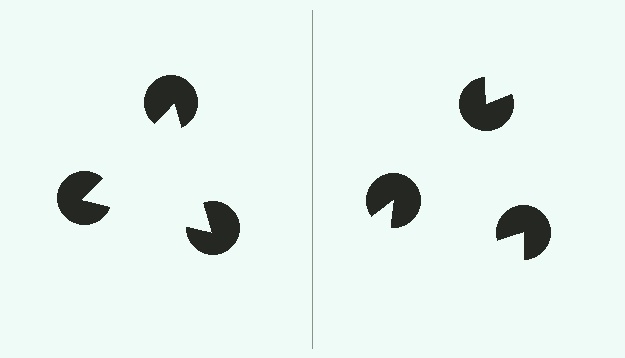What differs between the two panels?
The pac-man discs are positioned identically on both sides; only the wedge orientations differ. On the left they align to a triangle; on the right they are misaligned.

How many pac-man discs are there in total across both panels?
6 — 3 on each side.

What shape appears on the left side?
An illusory triangle.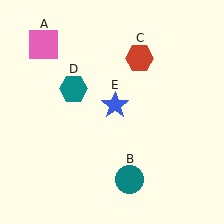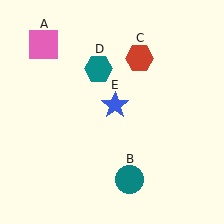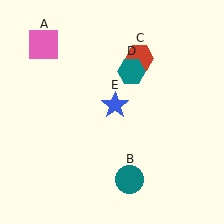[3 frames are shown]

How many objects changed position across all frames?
1 object changed position: teal hexagon (object D).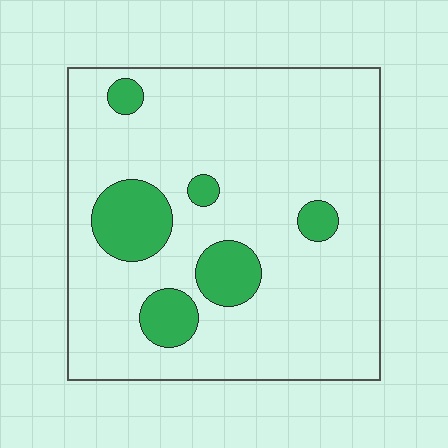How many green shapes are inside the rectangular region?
6.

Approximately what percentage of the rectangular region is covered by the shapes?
Approximately 15%.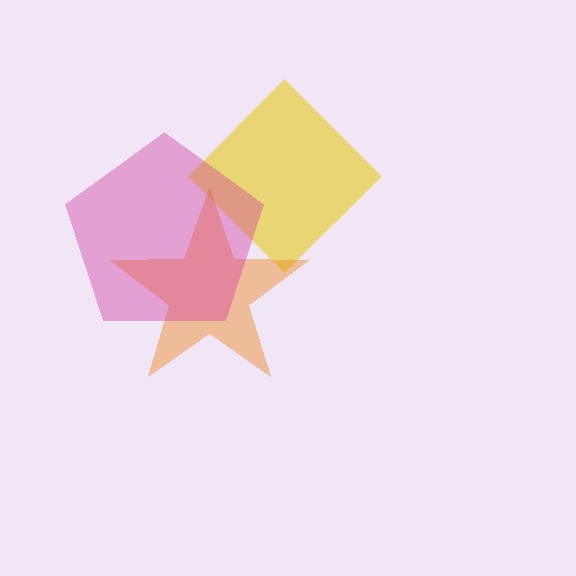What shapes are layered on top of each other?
The layered shapes are: a yellow diamond, an orange star, a magenta pentagon.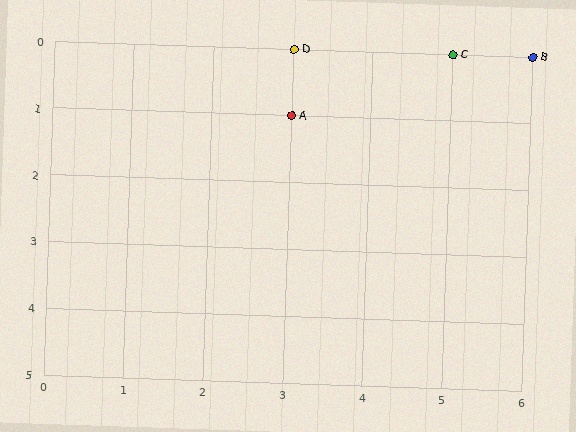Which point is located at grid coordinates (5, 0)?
Point C is at (5, 0).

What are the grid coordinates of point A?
Point A is at grid coordinates (3, 1).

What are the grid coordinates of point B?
Point B is at grid coordinates (6, 0).